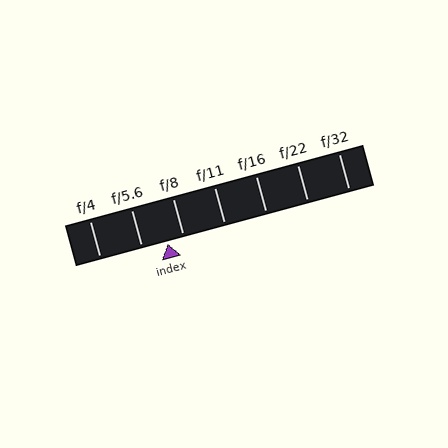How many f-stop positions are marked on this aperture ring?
There are 7 f-stop positions marked.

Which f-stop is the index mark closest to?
The index mark is closest to f/8.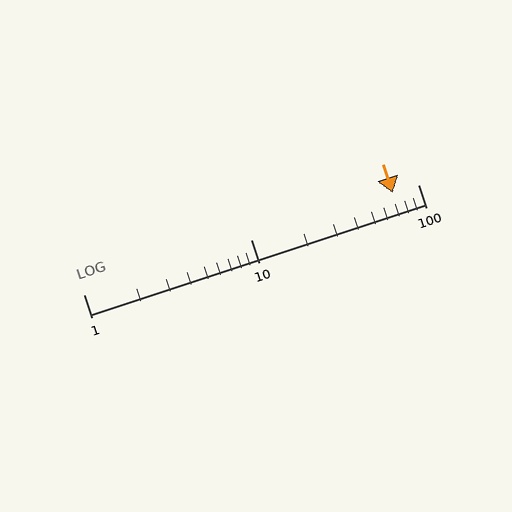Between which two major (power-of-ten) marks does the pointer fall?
The pointer is between 10 and 100.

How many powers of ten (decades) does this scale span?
The scale spans 2 decades, from 1 to 100.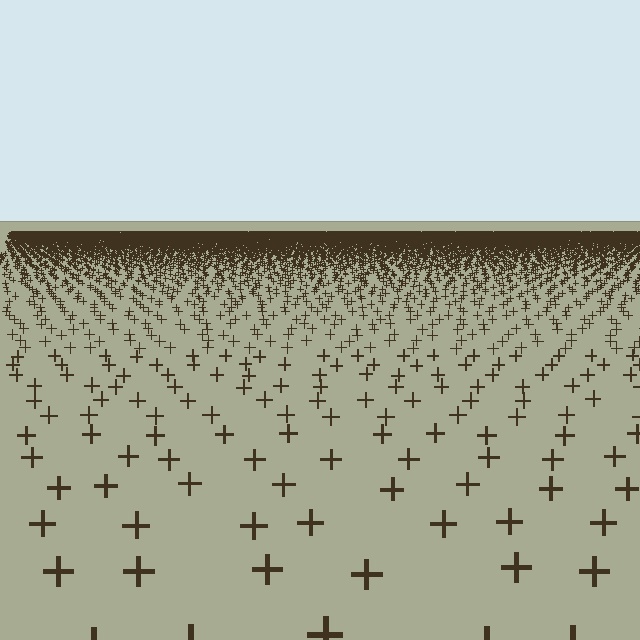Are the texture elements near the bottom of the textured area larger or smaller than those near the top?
Larger. Near the bottom, elements are closer to the viewer and appear at a bigger on-screen size.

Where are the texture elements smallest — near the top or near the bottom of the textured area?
Near the top.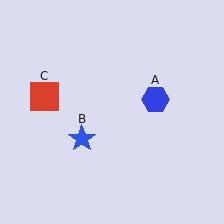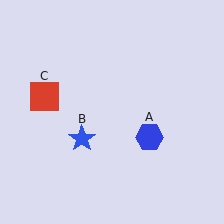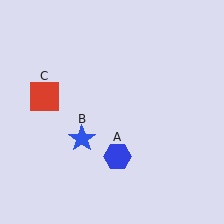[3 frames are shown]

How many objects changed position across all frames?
1 object changed position: blue hexagon (object A).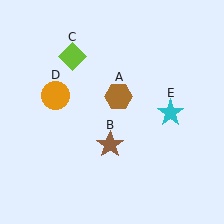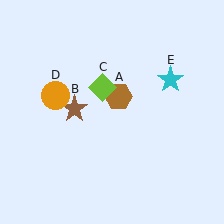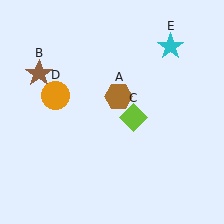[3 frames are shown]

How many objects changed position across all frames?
3 objects changed position: brown star (object B), lime diamond (object C), cyan star (object E).